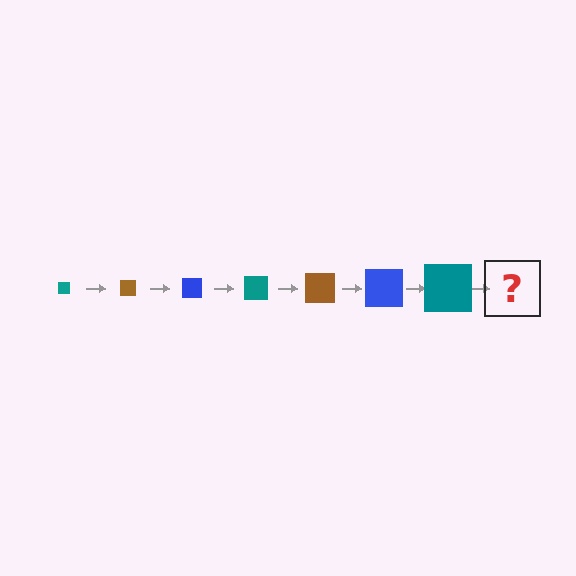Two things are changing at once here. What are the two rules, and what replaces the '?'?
The two rules are that the square grows larger each step and the color cycles through teal, brown, and blue. The '?' should be a brown square, larger than the previous one.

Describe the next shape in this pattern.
It should be a brown square, larger than the previous one.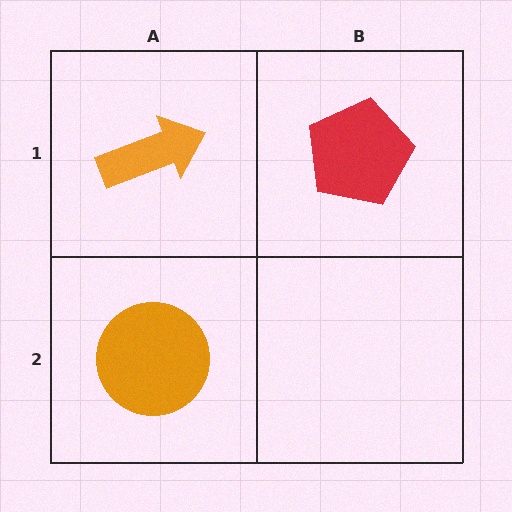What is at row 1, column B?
A red pentagon.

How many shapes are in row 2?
1 shape.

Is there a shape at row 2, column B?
No, that cell is empty.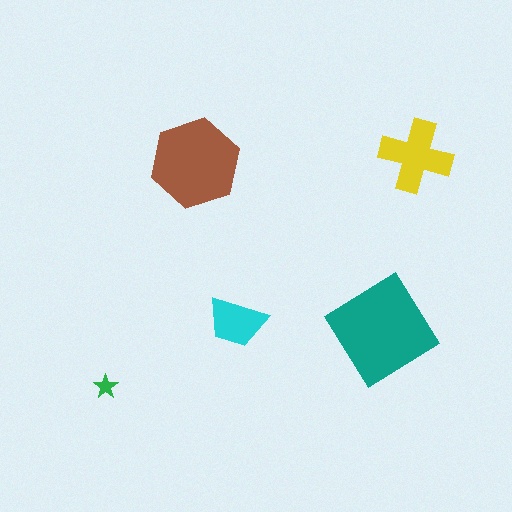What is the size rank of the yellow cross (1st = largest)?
3rd.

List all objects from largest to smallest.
The teal diamond, the brown hexagon, the yellow cross, the cyan trapezoid, the green star.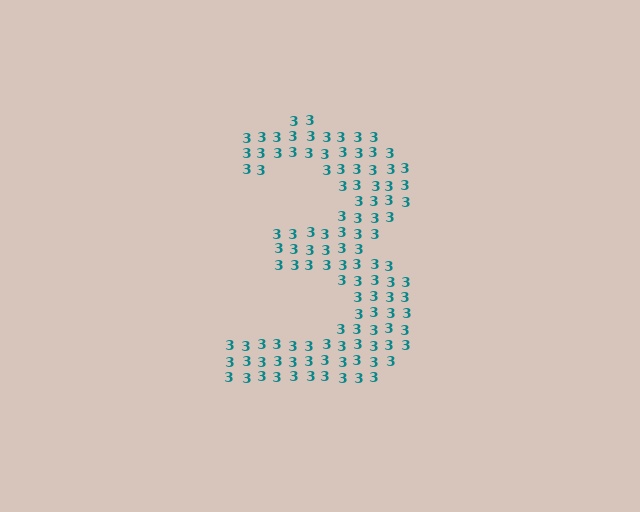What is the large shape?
The large shape is the digit 3.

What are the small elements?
The small elements are digit 3's.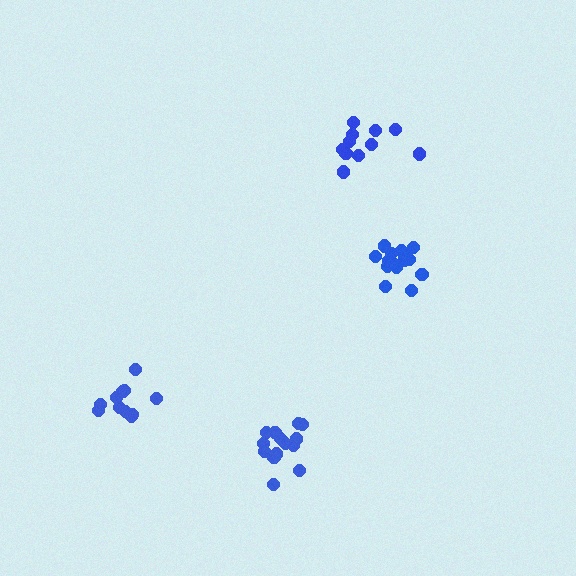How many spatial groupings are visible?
There are 4 spatial groupings.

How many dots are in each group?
Group 1: 11 dots, Group 2: 16 dots, Group 3: 11 dots, Group 4: 15 dots (53 total).